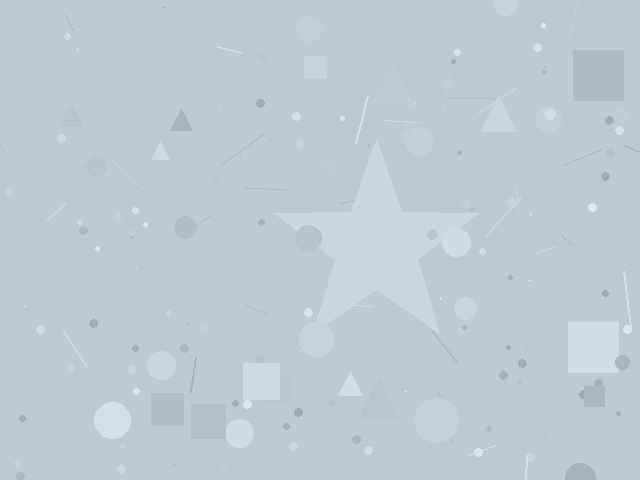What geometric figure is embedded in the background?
A star is embedded in the background.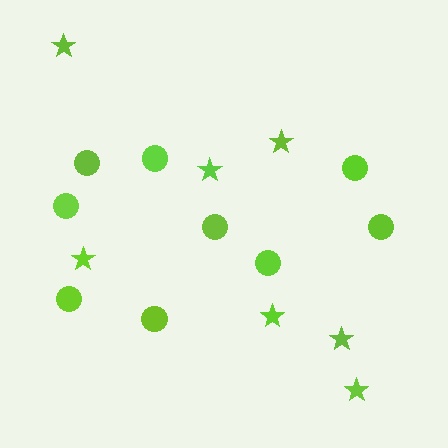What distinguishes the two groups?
There are 2 groups: one group of stars (7) and one group of circles (9).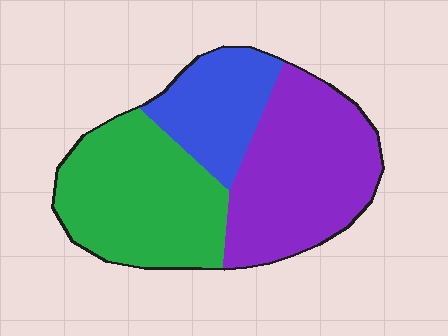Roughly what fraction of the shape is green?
Green covers about 40% of the shape.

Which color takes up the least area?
Blue, at roughly 20%.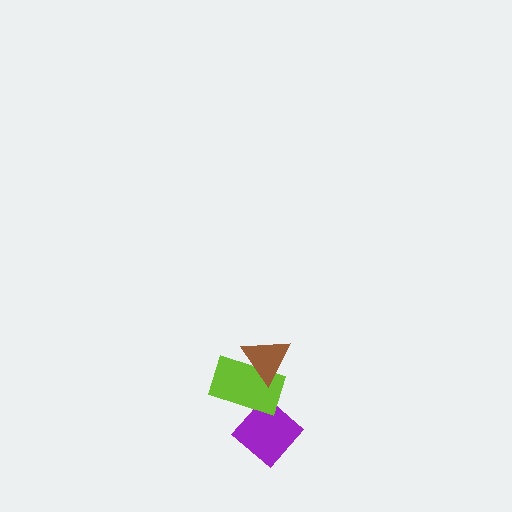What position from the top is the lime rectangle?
The lime rectangle is 2nd from the top.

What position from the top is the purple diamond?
The purple diamond is 3rd from the top.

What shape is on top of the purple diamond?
The lime rectangle is on top of the purple diamond.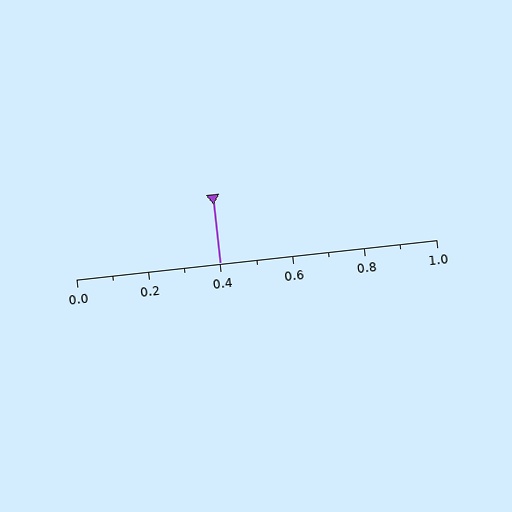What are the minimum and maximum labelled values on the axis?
The axis runs from 0.0 to 1.0.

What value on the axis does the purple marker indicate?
The marker indicates approximately 0.4.